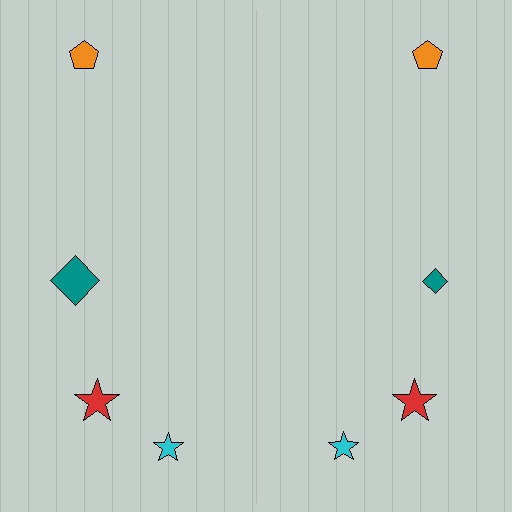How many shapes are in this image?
There are 8 shapes in this image.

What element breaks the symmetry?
The teal diamond on the right side has a different size than its mirror counterpart.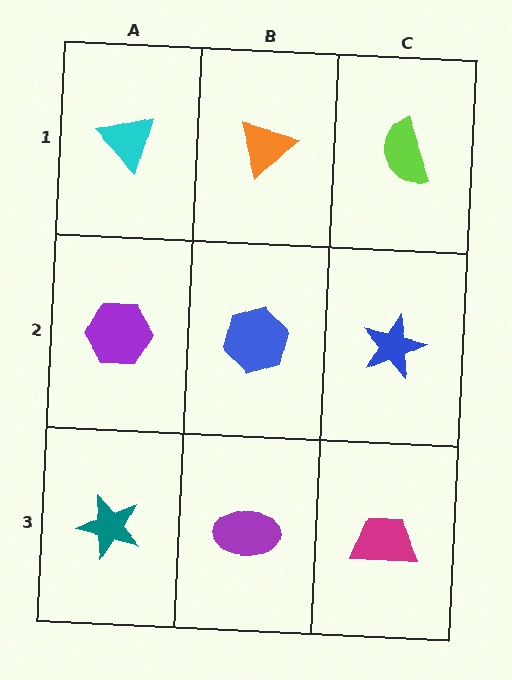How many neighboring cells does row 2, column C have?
3.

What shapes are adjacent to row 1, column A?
A purple hexagon (row 2, column A), an orange triangle (row 1, column B).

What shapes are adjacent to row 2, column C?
A lime semicircle (row 1, column C), a magenta trapezoid (row 3, column C), a blue hexagon (row 2, column B).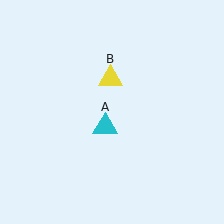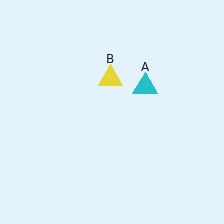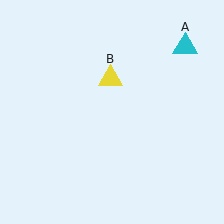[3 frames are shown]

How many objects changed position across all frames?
1 object changed position: cyan triangle (object A).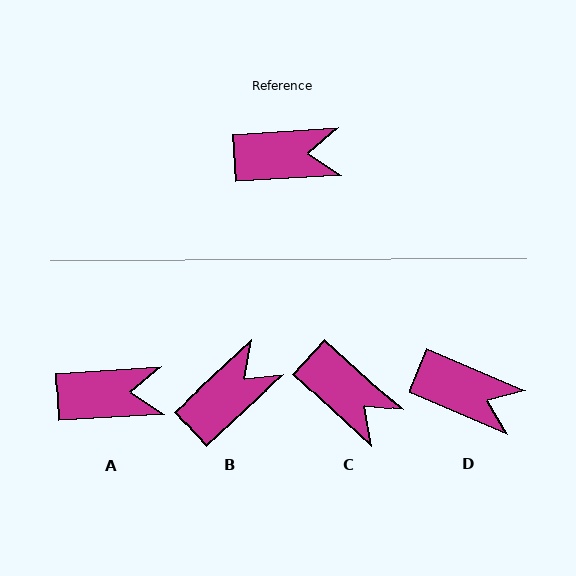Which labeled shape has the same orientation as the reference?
A.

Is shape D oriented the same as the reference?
No, it is off by about 27 degrees.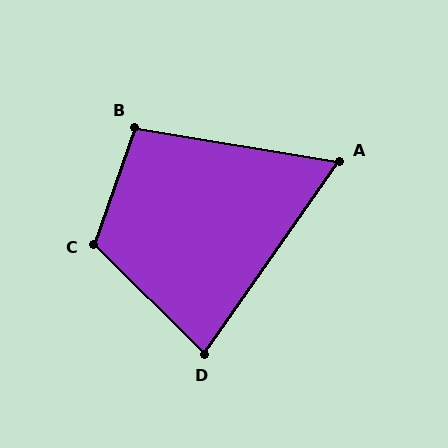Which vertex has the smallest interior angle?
A, at approximately 64 degrees.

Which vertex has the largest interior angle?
C, at approximately 116 degrees.